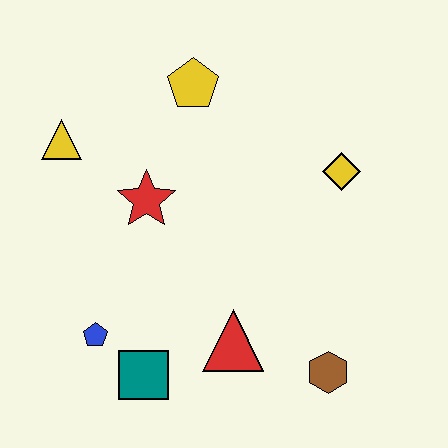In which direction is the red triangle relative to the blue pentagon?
The red triangle is to the right of the blue pentagon.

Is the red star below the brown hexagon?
No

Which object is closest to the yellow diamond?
The yellow pentagon is closest to the yellow diamond.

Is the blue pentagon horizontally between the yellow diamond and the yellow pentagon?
No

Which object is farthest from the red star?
The brown hexagon is farthest from the red star.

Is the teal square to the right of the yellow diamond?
No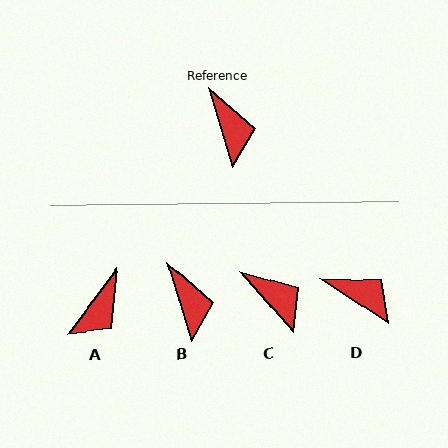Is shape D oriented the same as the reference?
No, it is off by about 40 degrees.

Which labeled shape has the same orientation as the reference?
B.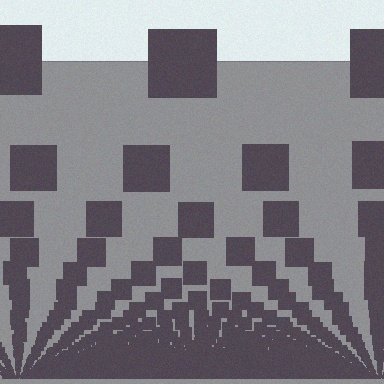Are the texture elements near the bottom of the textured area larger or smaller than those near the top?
Smaller. The gradient is inverted — elements near the bottom are smaller and denser.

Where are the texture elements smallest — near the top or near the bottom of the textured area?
Near the bottom.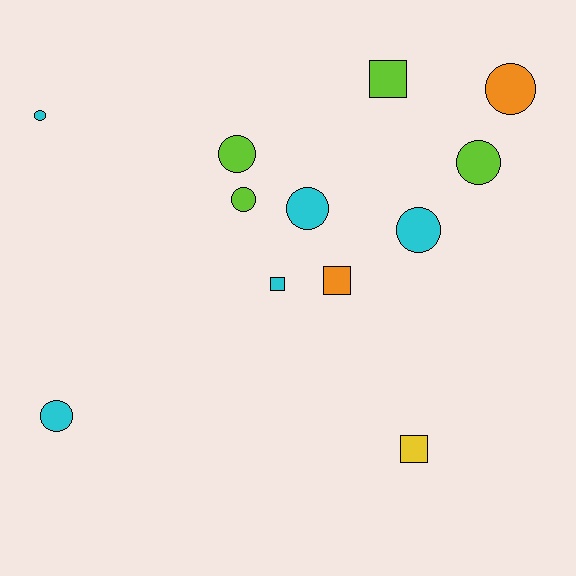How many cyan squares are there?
There is 1 cyan square.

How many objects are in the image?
There are 12 objects.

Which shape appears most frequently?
Circle, with 8 objects.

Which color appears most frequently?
Cyan, with 5 objects.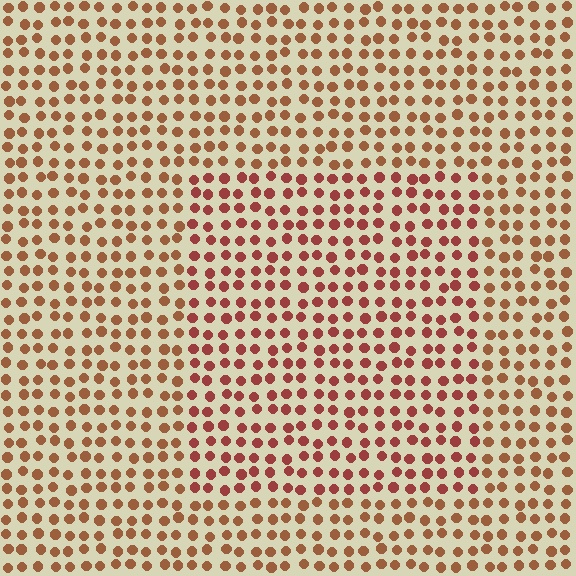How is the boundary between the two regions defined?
The boundary is defined purely by a slight shift in hue (about 24 degrees). Spacing, size, and orientation are identical on both sides.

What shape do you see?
I see a rectangle.